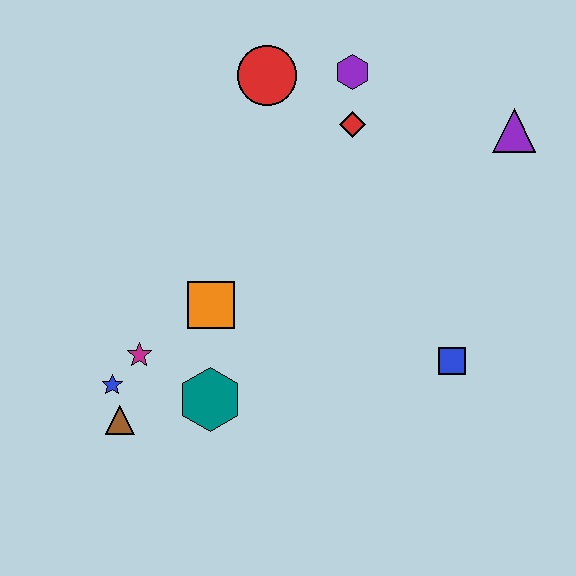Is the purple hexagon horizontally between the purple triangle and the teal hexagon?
Yes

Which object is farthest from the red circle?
The brown triangle is farthest from the red circle.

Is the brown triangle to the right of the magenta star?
No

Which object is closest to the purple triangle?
The red diamond is closest to the purple triangle.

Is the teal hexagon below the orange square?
Yes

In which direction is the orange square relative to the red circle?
The orange square is below the red circle.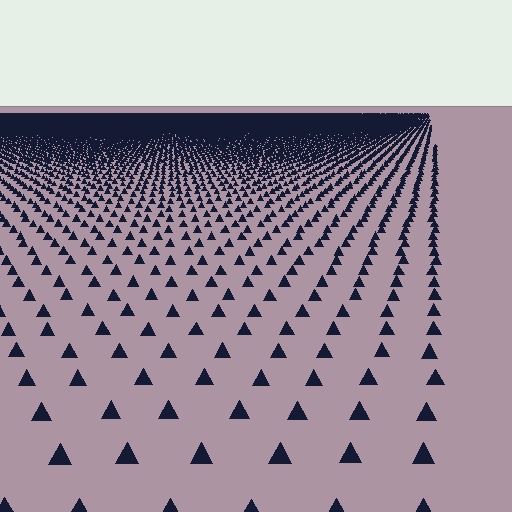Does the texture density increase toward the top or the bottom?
Density increases toward the top.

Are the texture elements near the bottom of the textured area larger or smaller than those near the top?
Larger. Near the bottom, elements are closer to the viewer and appear at a bigger on-screen size.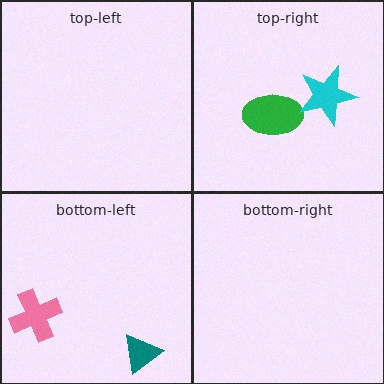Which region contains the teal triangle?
The bottom-left region.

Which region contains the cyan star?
The top-right region.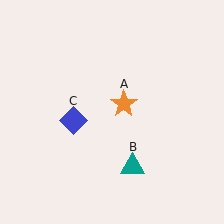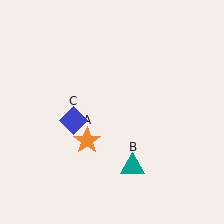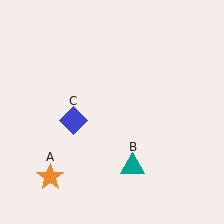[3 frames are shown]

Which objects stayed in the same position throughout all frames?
Teal triangle (object B) and blue diamond (object C) remained stationary.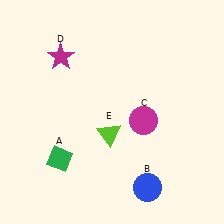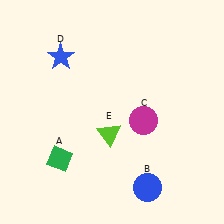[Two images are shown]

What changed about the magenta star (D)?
In Image 1, D is magenta. In Image 2, it changed to blue.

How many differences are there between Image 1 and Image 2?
There is 1 difference between the two images.